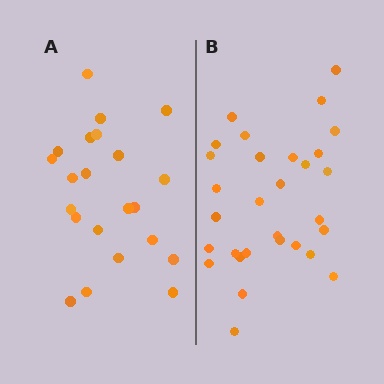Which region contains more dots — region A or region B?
Region B (the right region) has more dots.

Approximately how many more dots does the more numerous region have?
Region B has roughly 8 or so more dots than region A.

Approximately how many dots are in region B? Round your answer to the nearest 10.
About 30 dots.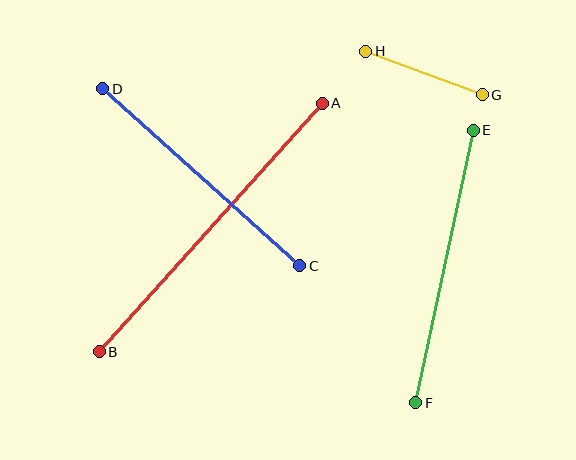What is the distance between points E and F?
The distance is approximately 279 pixels.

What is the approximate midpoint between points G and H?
The midpoint is at approximately (424, 73) pixels.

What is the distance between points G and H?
The distance is approximately 125 pixels.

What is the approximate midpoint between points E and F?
The midpoint is at approximately (444, 267) pixels.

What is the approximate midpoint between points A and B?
The midpoint is at approximately (211, 227) pixels.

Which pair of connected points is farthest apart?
Points A and B are farthest apart.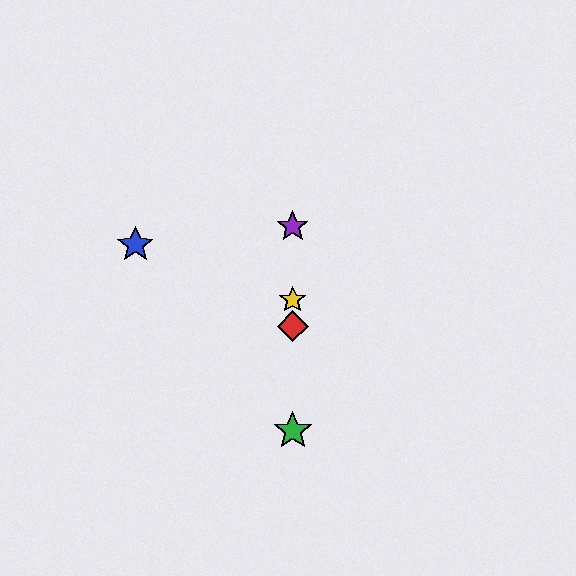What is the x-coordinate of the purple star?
The purple star is at x≈293.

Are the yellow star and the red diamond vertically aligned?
Yes, both are at x≈293.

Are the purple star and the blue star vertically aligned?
No, the purple star is at x≈293 and the blue star is at x≈135.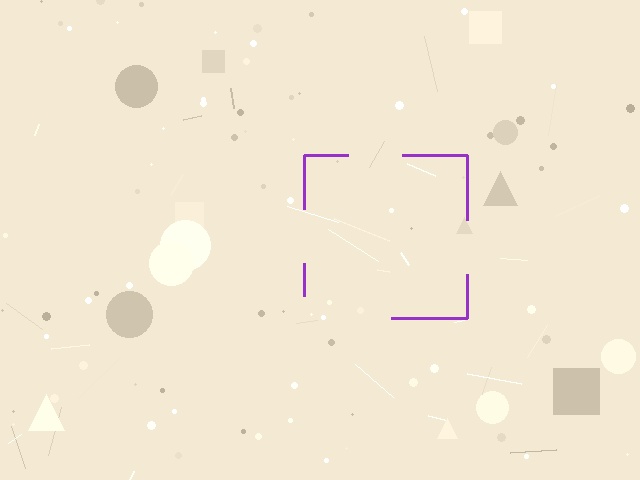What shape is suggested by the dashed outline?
The dashed outline suggests a square.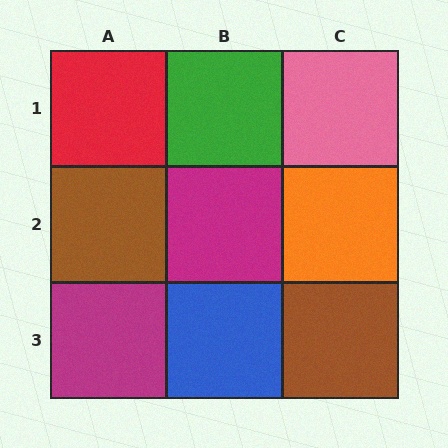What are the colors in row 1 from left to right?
Red, green, pink.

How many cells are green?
1 cell is green.